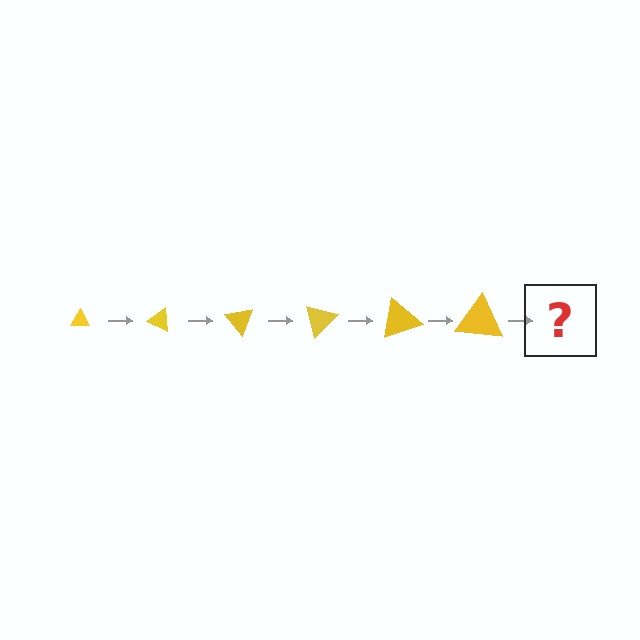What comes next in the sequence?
The next element should be a triangle, larger than the previous one and rotated 150 degrees from the start.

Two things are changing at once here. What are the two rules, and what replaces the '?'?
The two rules are that the triangle grows larger each step and it rotates 25 degrees each step. The '?' should be a triangle, larger than the previous one and rotated 150 degrees from the start.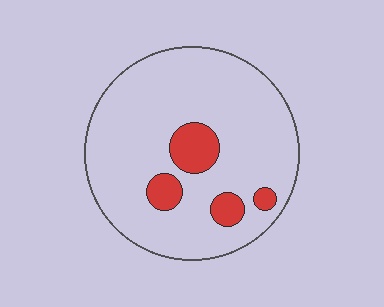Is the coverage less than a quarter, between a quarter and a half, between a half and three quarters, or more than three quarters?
Less than a quarter.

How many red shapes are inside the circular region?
4.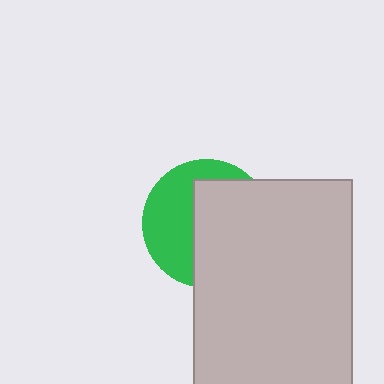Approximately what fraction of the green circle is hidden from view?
Roughly 56% of the green circle is hidden behind the light gray rectangle.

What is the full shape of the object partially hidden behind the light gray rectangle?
The partially hidden object is a green circle.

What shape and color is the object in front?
The object in front is a light gray rectangle.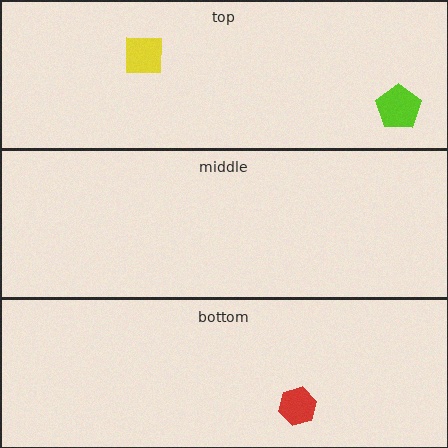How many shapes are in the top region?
2.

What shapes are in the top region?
The yellow square, the lime pentagon.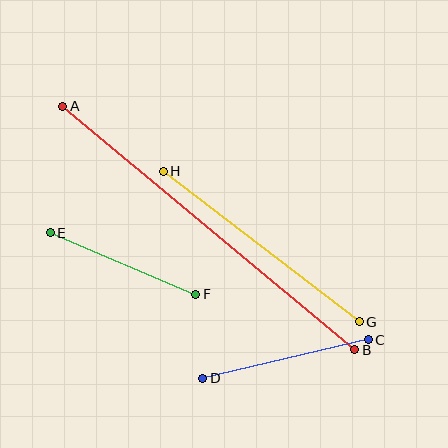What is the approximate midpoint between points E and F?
The midpoint is at approximately (123, 264) pixels.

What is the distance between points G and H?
The distance is approximately 247 pixels.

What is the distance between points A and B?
The distance is approximately 380 pixels.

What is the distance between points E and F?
The distance is approximately 158 pixels.